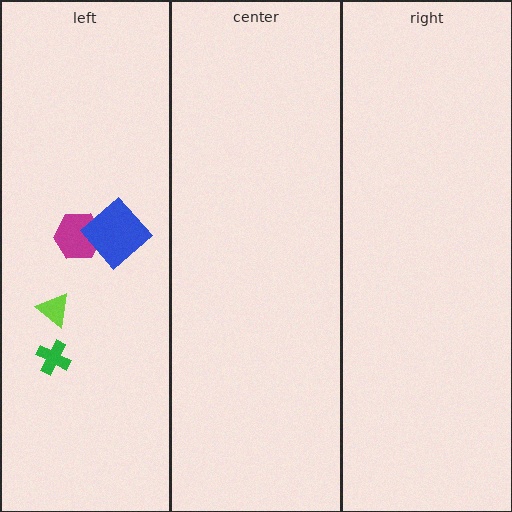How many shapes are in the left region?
4.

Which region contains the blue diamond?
The left region.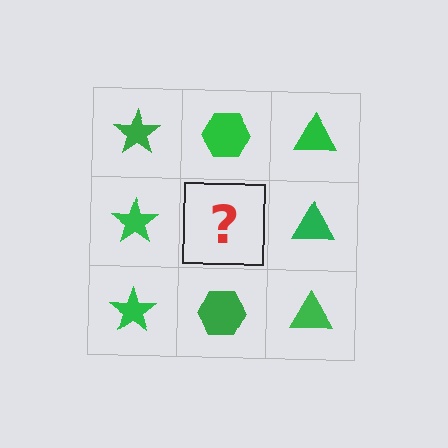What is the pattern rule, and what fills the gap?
The rule is that each column has a consistent shape. The gap should be filled with a green hexagon.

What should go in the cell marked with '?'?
The missing cell should contain a green hexagon.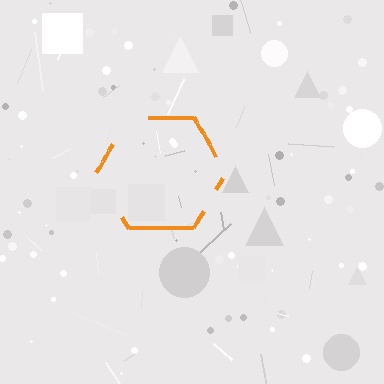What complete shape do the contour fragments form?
The contour fragments form a hexagon.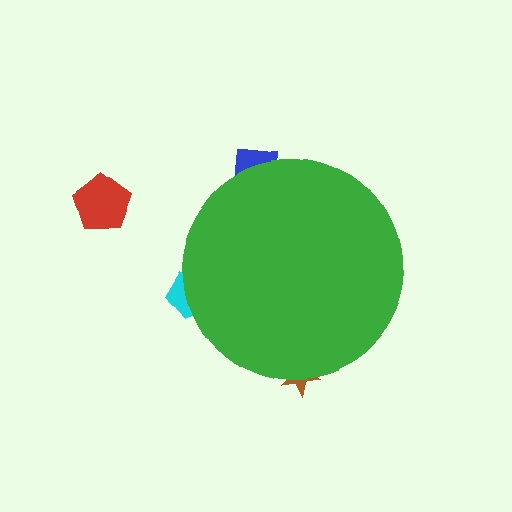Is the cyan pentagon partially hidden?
Yes, the cyan pentagon is partially hidden behind the green circle.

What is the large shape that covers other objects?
A green circle.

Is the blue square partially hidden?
Yes, the blue square is partially hidden behind the green circle.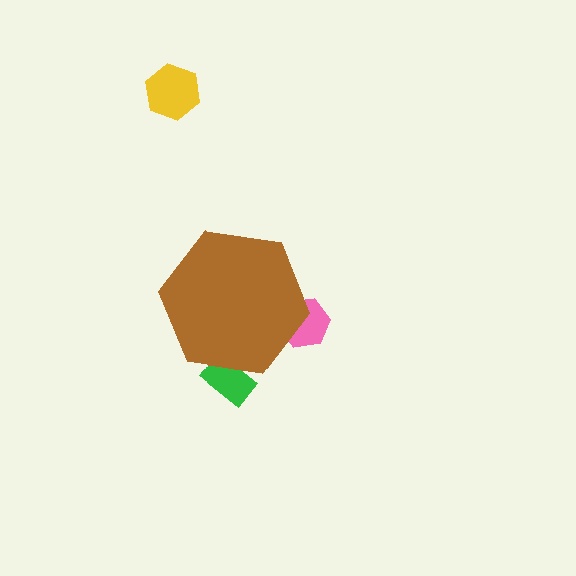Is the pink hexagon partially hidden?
Yes, the pink hexagon is partially hidden behind the brown hexagon.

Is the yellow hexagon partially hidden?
No, the yellow hexagon is fully visible.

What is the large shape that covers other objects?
A brown hexagon.